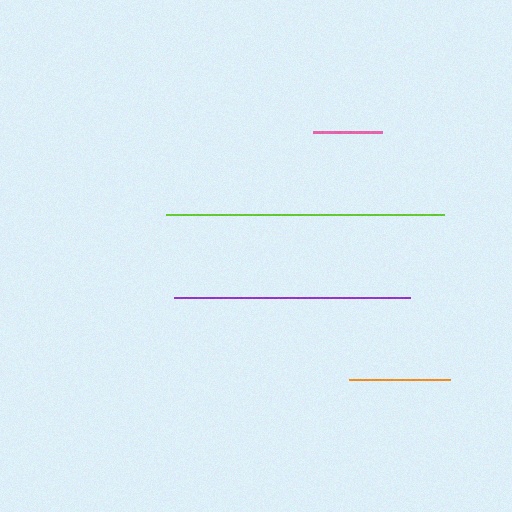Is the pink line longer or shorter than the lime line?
The lime line is longer than the pink line.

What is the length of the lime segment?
The lime segment is approximately 277 pixels long.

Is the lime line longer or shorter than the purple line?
The lime line is longer than the purple line.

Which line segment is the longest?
The lime line is the longest at approximately 277 pixels.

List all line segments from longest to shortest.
From longest to shortest: lime, purple, orange, pink.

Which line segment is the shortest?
The pink line is the shortest at approximately 69 pixels.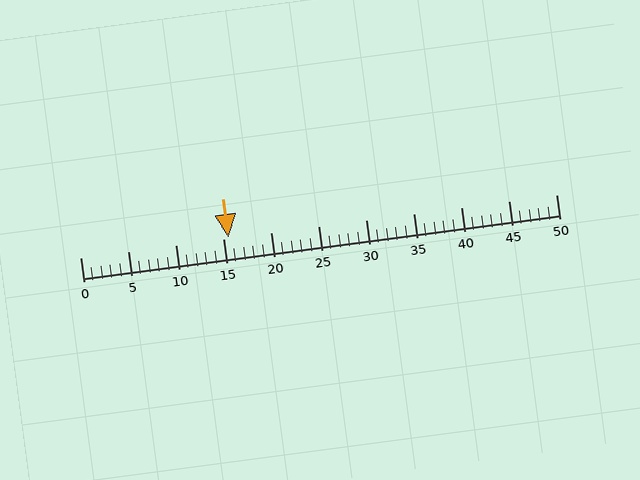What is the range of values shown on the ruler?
The ruler shows values from 0 to 50.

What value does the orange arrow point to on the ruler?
The orange arrow points to approximately 16.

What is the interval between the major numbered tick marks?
The major tick marks are spaced 5 units apart.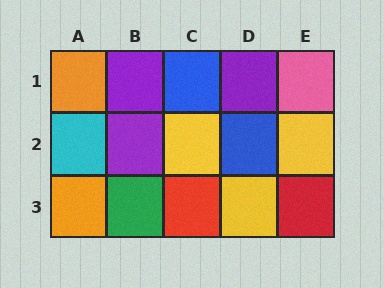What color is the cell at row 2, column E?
Yellow.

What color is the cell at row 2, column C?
Yellow.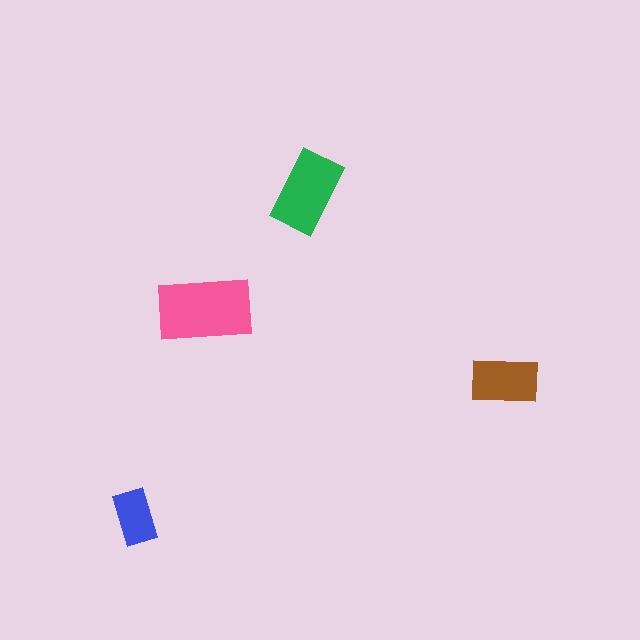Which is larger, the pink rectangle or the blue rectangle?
The pink one.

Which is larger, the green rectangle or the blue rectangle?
The green one.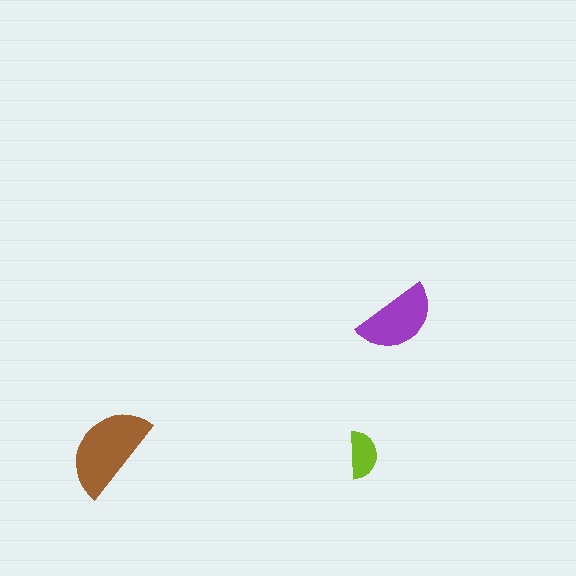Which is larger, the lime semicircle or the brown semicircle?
The brown one.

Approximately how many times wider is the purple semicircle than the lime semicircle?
About 1.5 times wider.